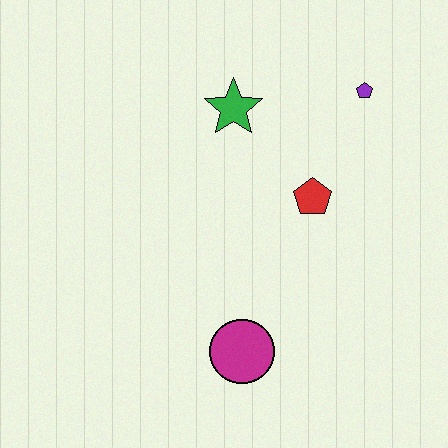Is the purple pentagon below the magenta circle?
No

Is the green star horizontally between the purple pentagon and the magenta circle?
No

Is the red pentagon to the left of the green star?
No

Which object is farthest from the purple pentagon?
The magenta circle is farthest from the purple pentagon.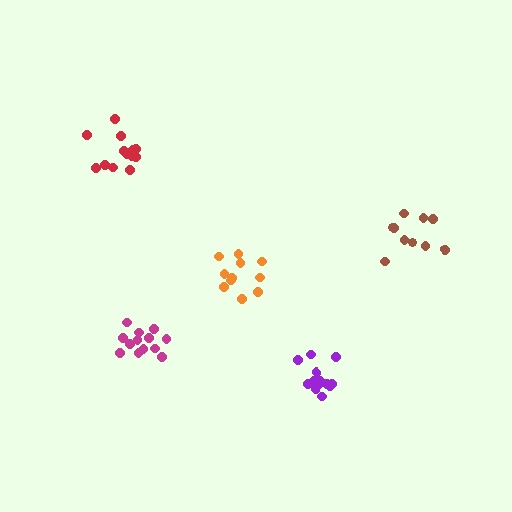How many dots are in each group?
Group 1: 14 dots, Group 2: 13 dots, Group 3: 10 dots, Group 4: 13 dots, Group 5: 11 dots (61 total).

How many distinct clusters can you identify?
There are 5 distinct clusters.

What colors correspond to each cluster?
The clusters are colored: purple, magenta, brown, red, orange.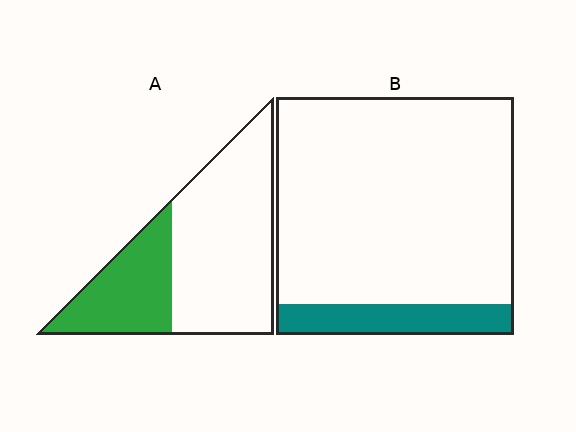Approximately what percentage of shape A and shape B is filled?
A is approximately 35% and B is approximately 15%.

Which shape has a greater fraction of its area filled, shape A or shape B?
Shape A.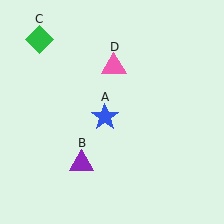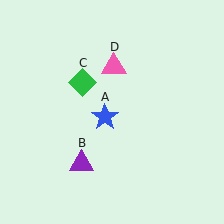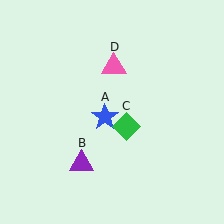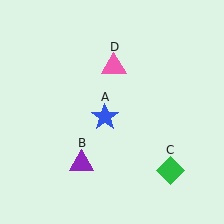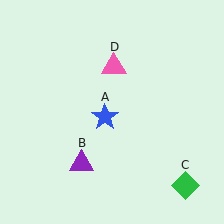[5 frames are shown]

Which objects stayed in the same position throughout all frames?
Blue star (object A) and purple triangle (object B) and pink triangle (object D) remained stationary.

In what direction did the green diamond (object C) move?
The green diamond (object C) moved down and to the right.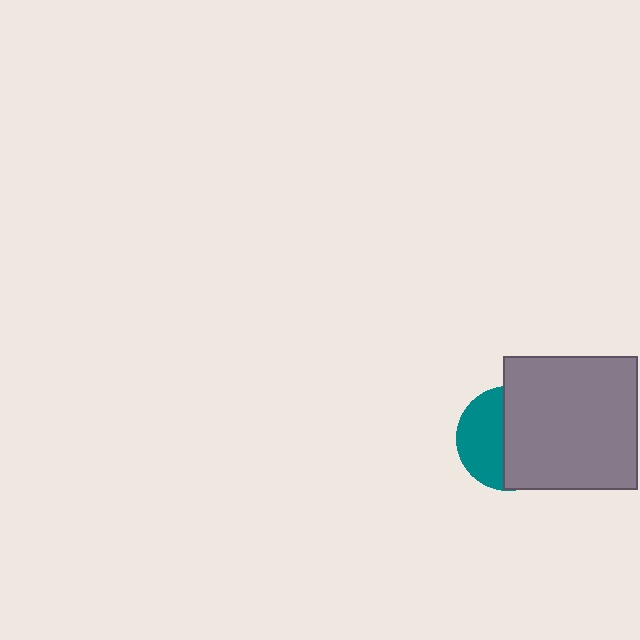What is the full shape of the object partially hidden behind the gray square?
The partially hidden object is a teal circle.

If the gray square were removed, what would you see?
You would see the complete teal circle.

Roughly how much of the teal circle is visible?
A small part of it is visible (roughly 44%).